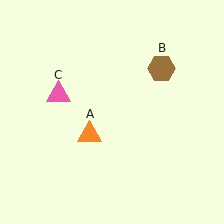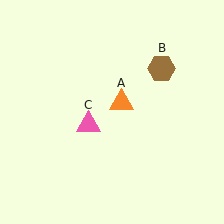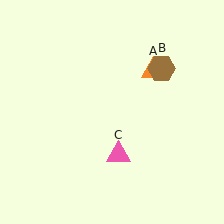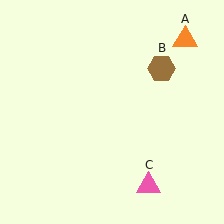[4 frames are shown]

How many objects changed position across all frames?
2 objects changed position: orange triangle (object A), pink triangle (object C).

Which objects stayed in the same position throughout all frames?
Brown hexagon (object B) remained stationary.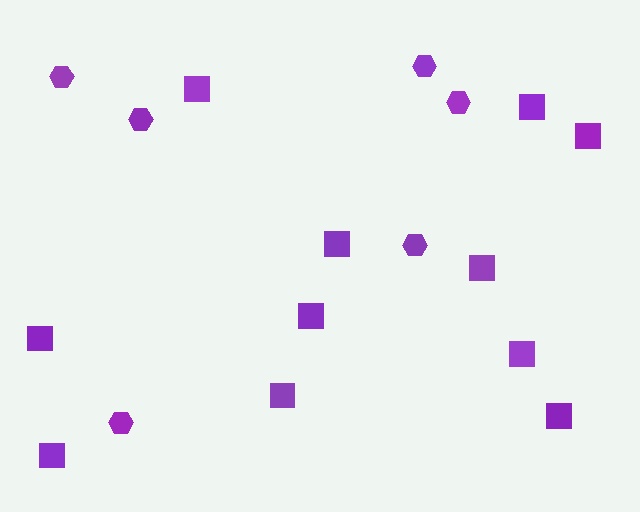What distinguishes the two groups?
There are 2 groups: one group of squares (11) and one group of hexagons (6).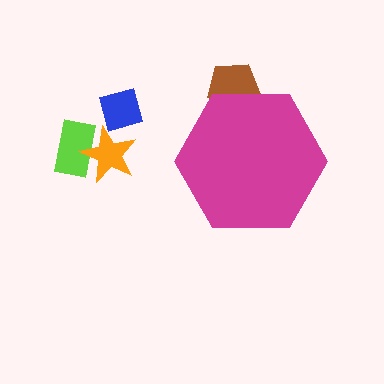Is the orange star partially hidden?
No, the orange star is fully visible.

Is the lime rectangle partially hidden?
No, the lime rectangle is fully visible.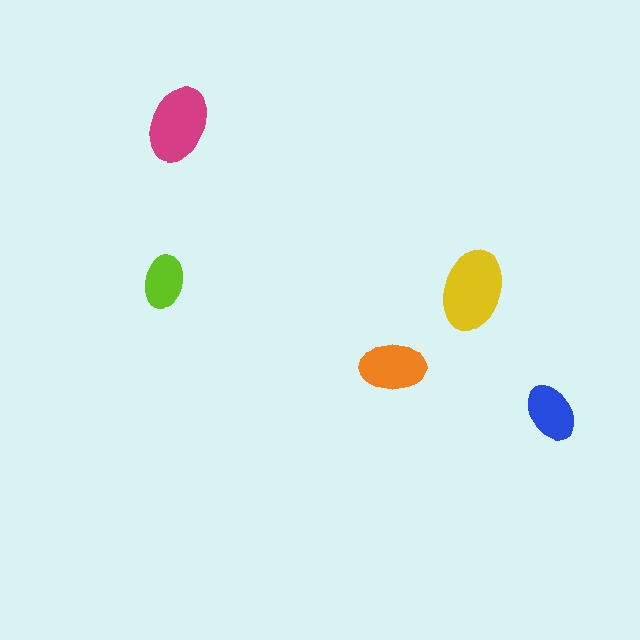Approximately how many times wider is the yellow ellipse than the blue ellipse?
About 1.5 times wider.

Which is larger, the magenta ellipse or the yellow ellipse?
The yellow one.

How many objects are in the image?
There are 5 objects in the image.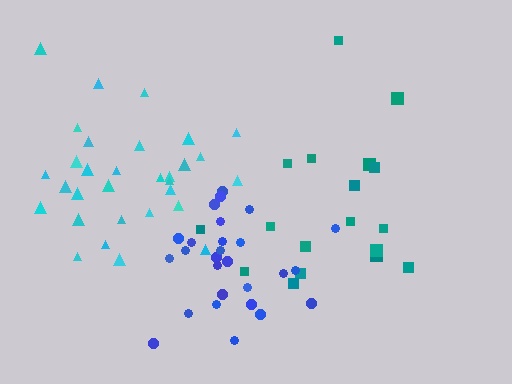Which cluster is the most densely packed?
Blue.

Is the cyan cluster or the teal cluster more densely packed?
Cyan.